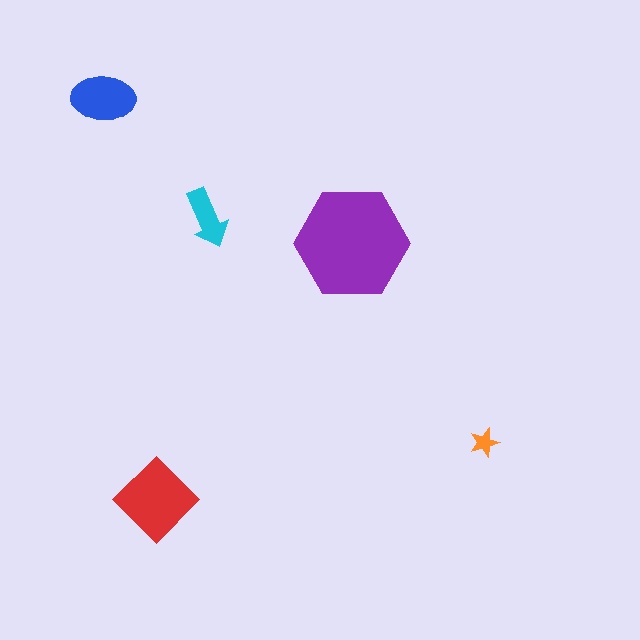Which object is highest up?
The blue ellipse is topmost.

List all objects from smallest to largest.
The orange star, the cyan arrow, the blue ellipse, the red diamond, the purple hexagon.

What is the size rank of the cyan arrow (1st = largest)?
4th.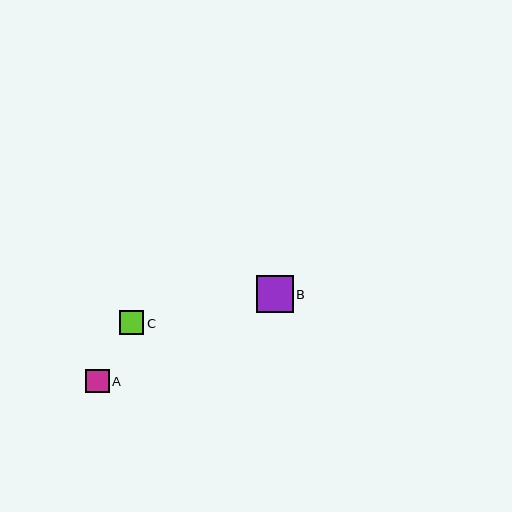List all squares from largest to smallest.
From largest to smallest: B, C, A.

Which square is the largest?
Square B is the largest with a size of approximately 37 pixels.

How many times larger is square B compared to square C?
Square B is approximately 1.5 times the size of square C.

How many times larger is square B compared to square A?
Square B is approximately 1.6 times the size of square A.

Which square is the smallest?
Square A is the smallest with a size of approximately 23 pixels.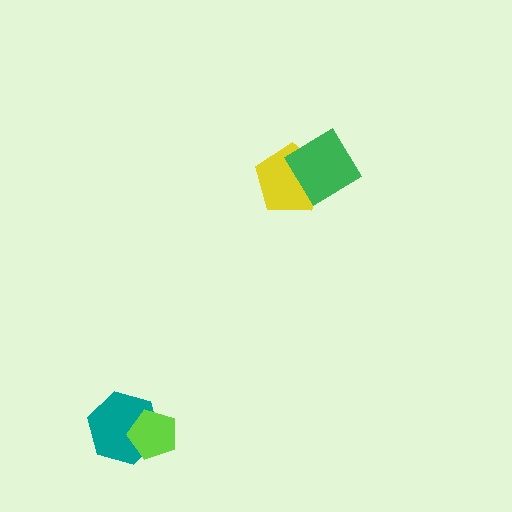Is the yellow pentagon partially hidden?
Yes, it is partially covered by another shape.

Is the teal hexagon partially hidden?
Yes, it is partially covered by another shape.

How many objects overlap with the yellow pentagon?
1 object overlaps with the yellow pentagon.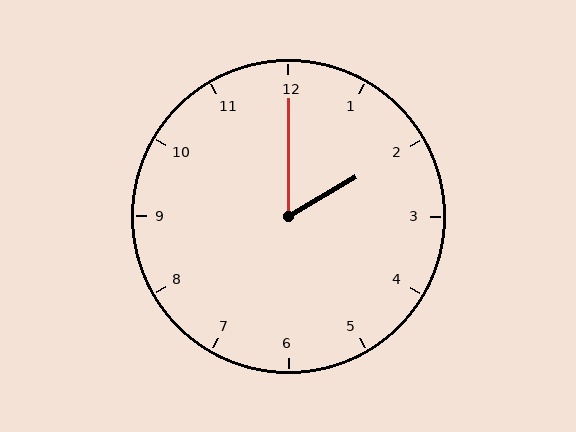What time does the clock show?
2:00.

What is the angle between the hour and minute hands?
Approximately 60 degrees.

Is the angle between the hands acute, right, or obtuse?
It is acute.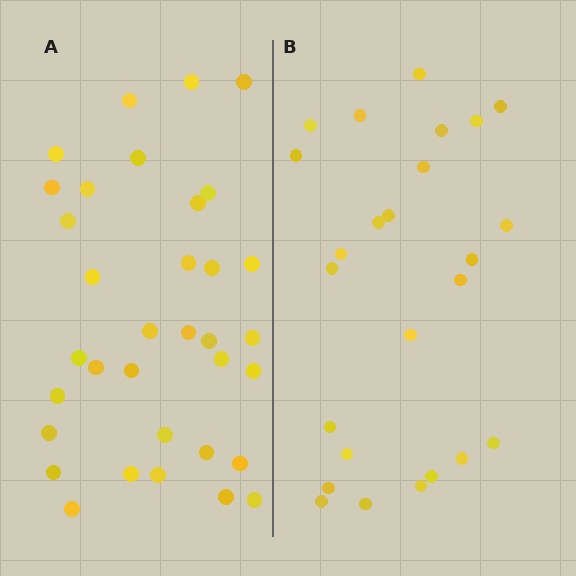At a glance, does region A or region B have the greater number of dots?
Region A (the left region) has more dots.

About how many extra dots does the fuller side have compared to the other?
Region A has roughly 8 or so more dots than region B.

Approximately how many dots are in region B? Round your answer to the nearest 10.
About 20 dots. (The exact count is 25, which rounds to 20.)